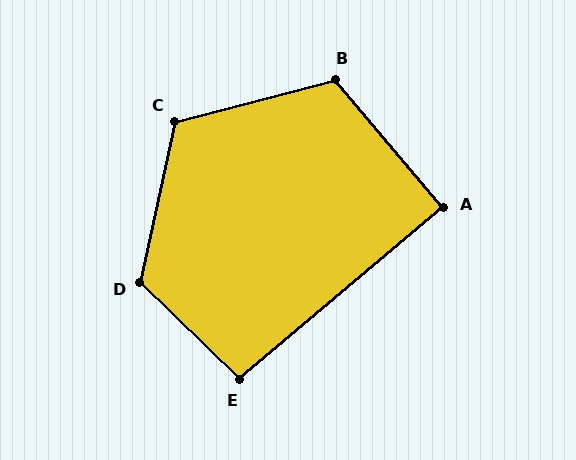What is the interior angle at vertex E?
Approximately 96 degrees (obtuse).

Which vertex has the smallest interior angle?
A, at approximately 90 degrees.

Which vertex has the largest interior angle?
D, at approximately 122 degrees.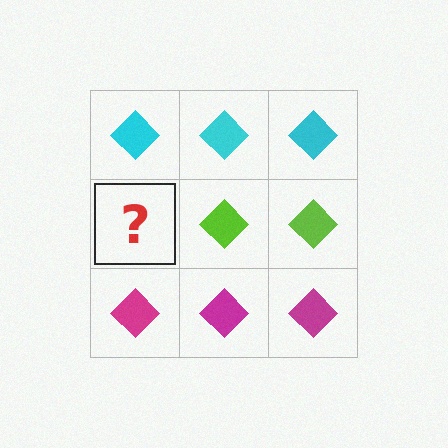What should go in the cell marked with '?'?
The missing cell should contain a lime diamond.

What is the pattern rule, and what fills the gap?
The rule is that each row has a consistent color. The gap should be filled with a lime diamond.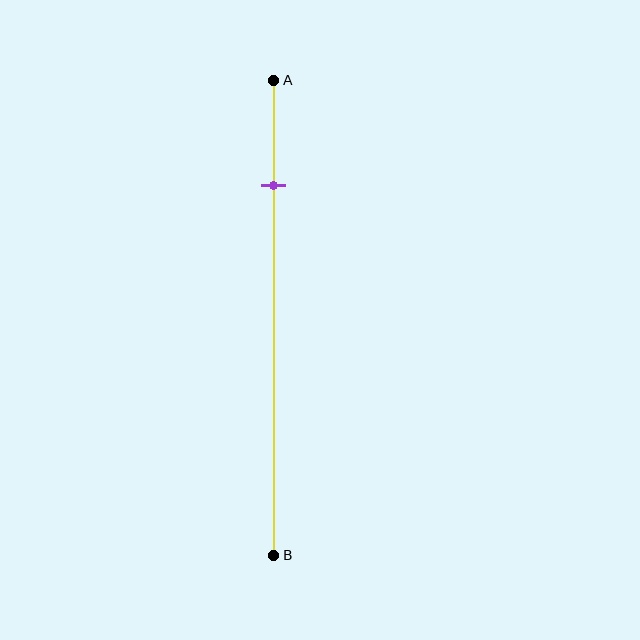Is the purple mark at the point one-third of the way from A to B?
No, the mark is at about 20% from A, not at the 33% one-third point.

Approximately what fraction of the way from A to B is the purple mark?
The purple mark is approximately 20% of the way from A to B.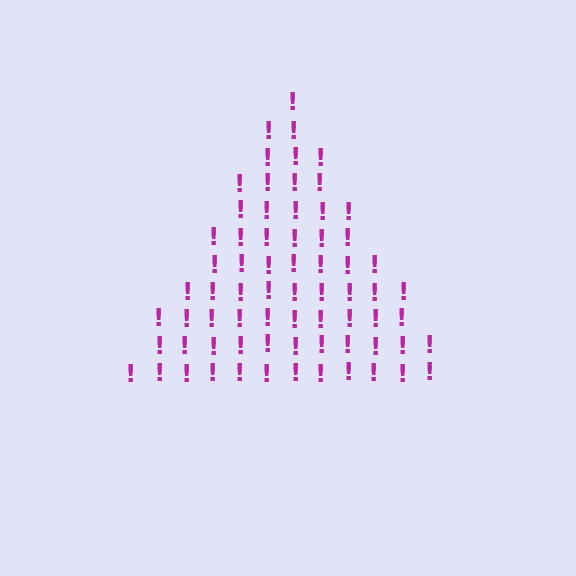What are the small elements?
The small elements are exclamation marks.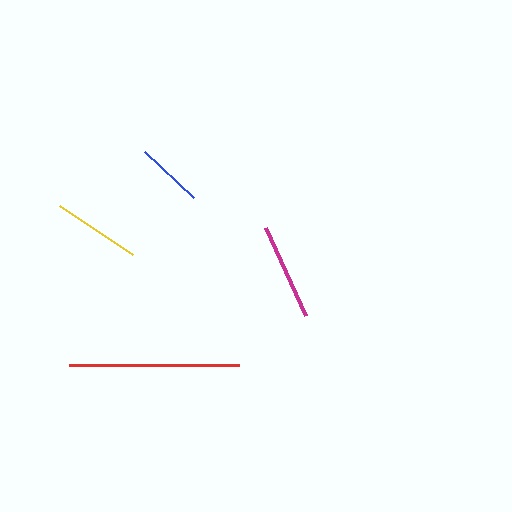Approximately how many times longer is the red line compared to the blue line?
The red line is approximately 2.5 times the length of the blue line.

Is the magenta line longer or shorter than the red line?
The red line is longer than the magenta line.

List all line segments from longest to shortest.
From longest to shortest: red, magenta, yellow, blue.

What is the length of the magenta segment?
The magenta segment is approximately 96 pixels long.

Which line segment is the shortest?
The blue line is the shortest at approximately 67 pixels.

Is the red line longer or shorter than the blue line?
The red line is longer than the blue line.